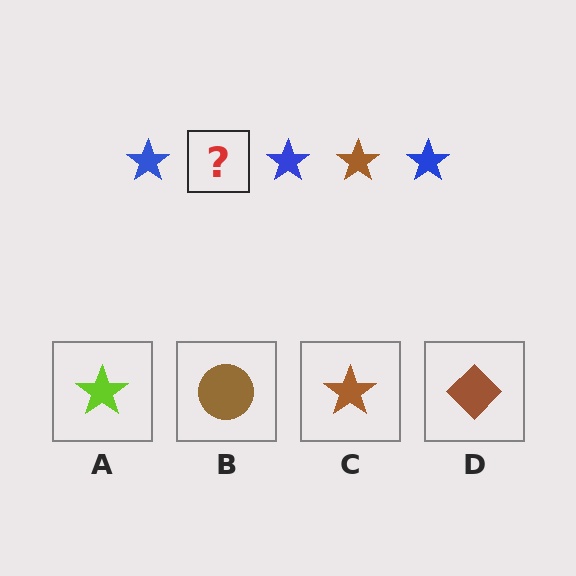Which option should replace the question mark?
Option C.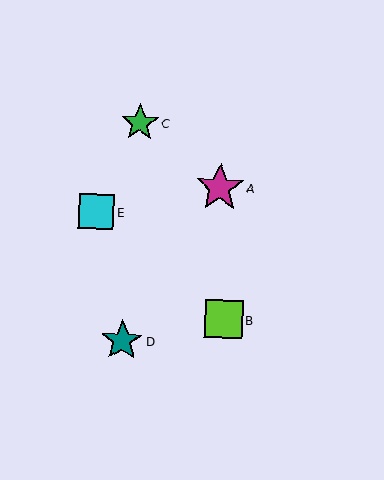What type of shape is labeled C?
Shape C is a green star.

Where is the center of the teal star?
The center of the teal star is at (122, 341).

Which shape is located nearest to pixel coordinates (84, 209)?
The cyan square (labeled E) at (96, 212) is nearest to that location.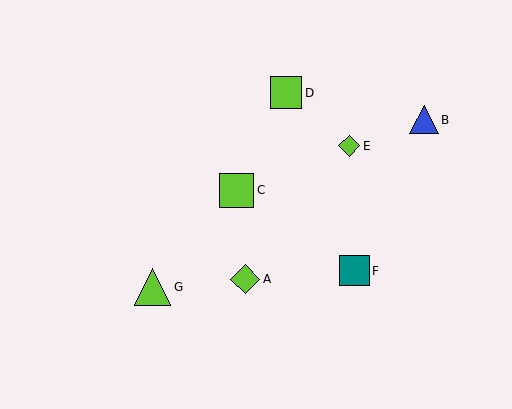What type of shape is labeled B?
Shape B is a blue triangle.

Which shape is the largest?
The lime triangle (labeled G) is the largest.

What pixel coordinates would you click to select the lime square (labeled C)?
Click at (237, 190) to select the lime square C.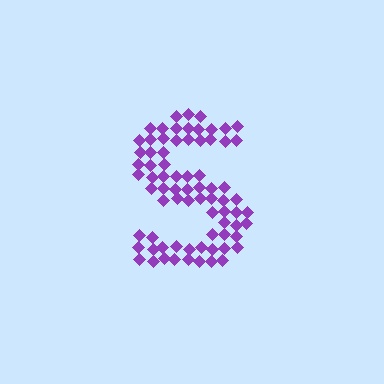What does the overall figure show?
The overall figure shows the letter S.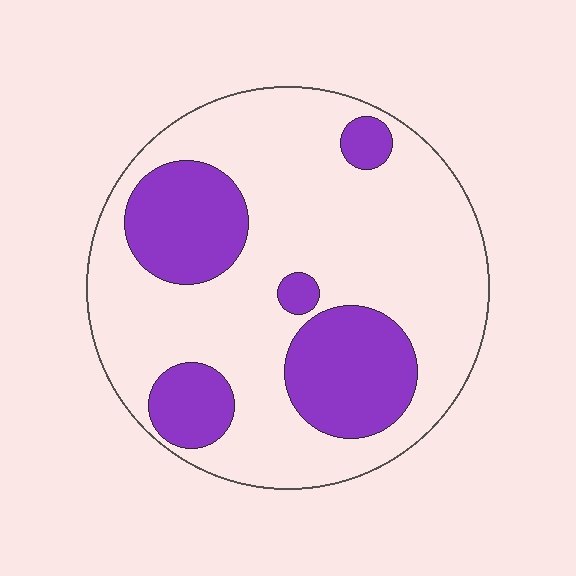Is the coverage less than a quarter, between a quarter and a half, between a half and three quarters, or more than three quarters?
Between a quarter and a half.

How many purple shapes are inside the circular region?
5.